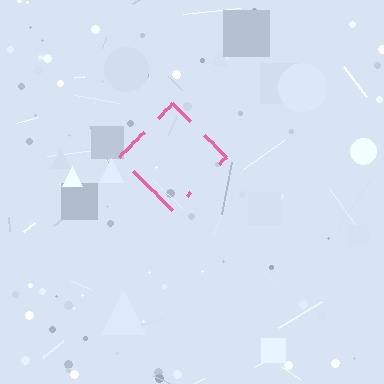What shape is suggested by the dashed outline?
The dashed outline suggests a diamond.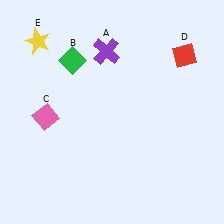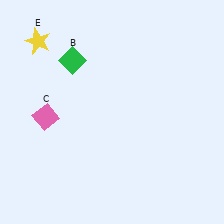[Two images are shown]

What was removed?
The purple cross (A), the red diamond (D) were removed in Image 2.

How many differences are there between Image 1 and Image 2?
There are 2 differences between the two images.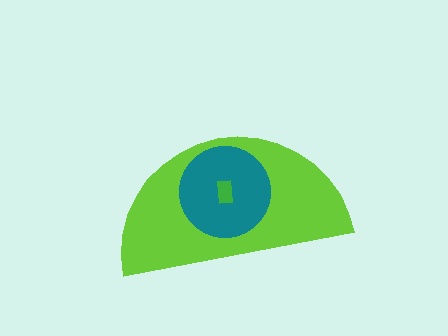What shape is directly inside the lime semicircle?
The teal circle.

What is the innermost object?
The green rectangle.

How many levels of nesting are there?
3.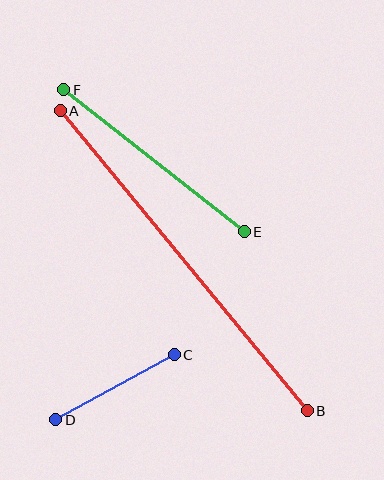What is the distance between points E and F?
The distance is approximately 230 pixels.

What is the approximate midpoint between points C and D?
The midpoint is at approximately (115, 387) pixels.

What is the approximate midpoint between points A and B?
The midpoint is at approximately (184, 261) pixels.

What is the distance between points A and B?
The distance is approximately 389 pixels.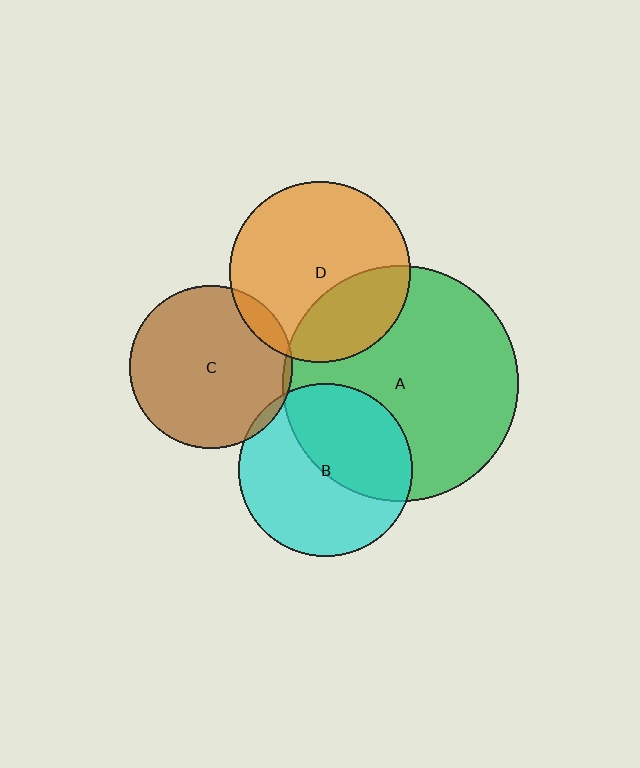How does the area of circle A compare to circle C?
Approximately 2.1 times.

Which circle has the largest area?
Circle A (green).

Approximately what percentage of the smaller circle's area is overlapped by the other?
Approximately 5%.